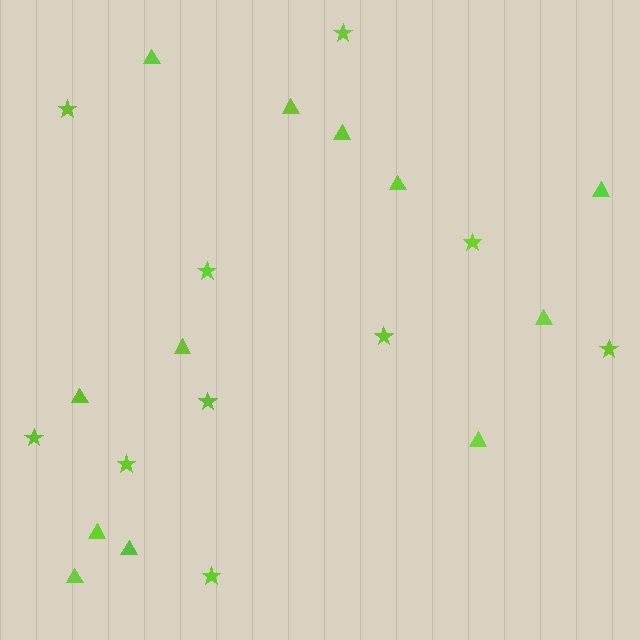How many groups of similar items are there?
There are 2 groups: one group of stars (10) and one group of triangles (12).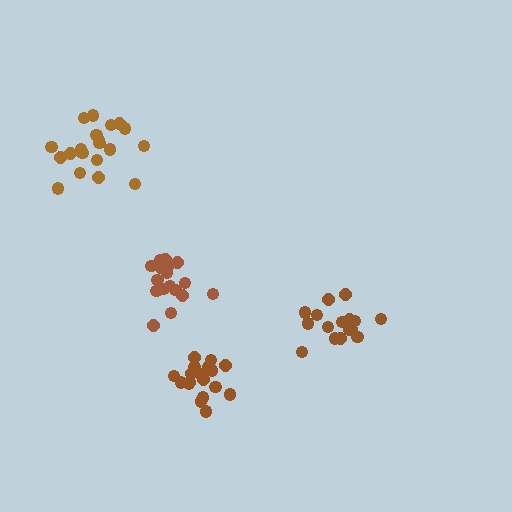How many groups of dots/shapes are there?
There are 4 groups.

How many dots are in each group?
Group 1: 17 dots, Group 2: 18 dots, Group 3: 20 dots, Group 4: 16 dots (71 total).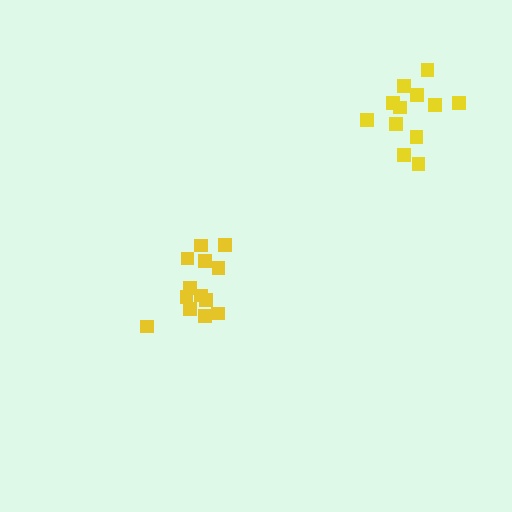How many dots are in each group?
Group 1: 13 dots, Group 2: 12 dots (25 total).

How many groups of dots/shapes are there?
There are 2 groups.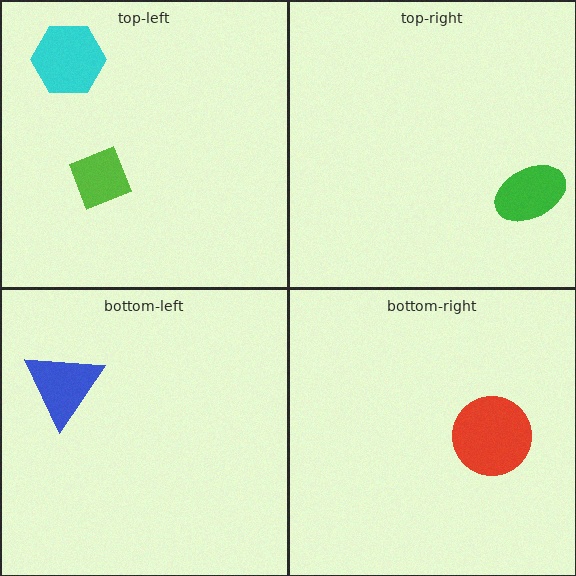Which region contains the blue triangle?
The bottom-left region.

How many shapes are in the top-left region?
2.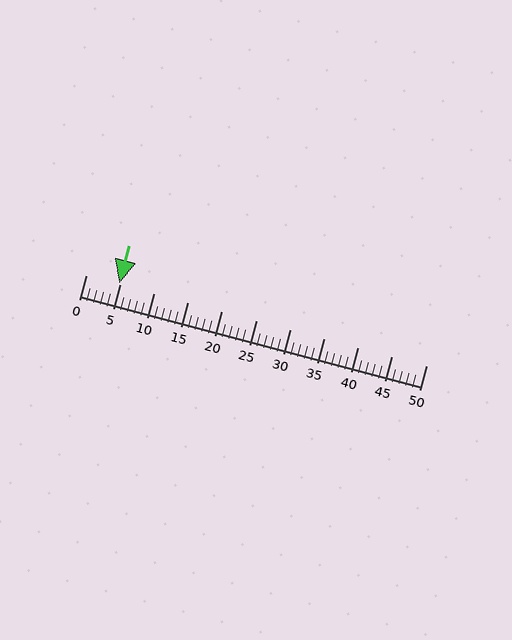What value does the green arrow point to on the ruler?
The green arrow points to approximately 5.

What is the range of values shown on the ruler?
The ruler shows values from 0 to 50.